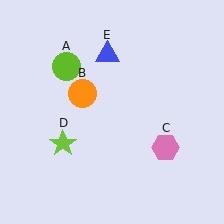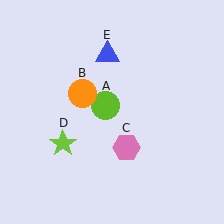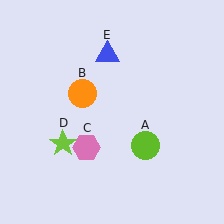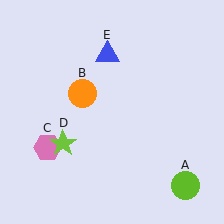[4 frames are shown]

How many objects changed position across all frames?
2 objects changed position: lime circle (object A), pink hexagon (object C).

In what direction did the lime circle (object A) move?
The lime circle (object A) moved down and to the right.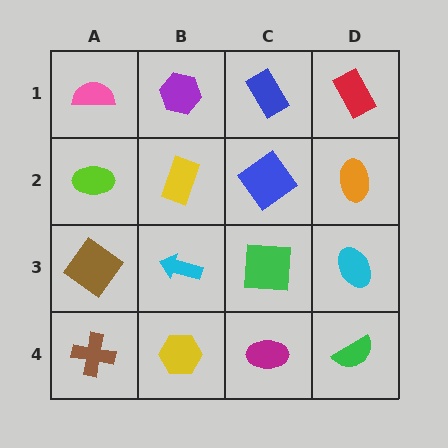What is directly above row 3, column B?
A yellow rectangle.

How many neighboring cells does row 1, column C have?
3.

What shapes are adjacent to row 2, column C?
A blue rectangle (row 1, column C), a green square (row 3, column C), a yellow rectangle (row 2, column B), an orange ellipse (row 2, column D).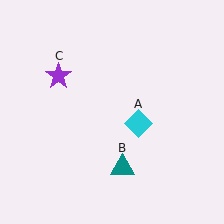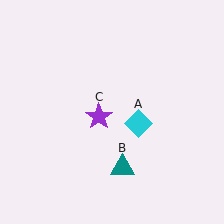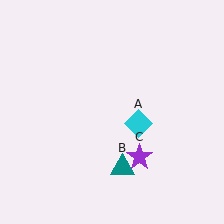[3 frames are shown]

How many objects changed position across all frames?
1 object changed position: purple star (object C).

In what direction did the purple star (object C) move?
The purple star (object C) moved down and to the right.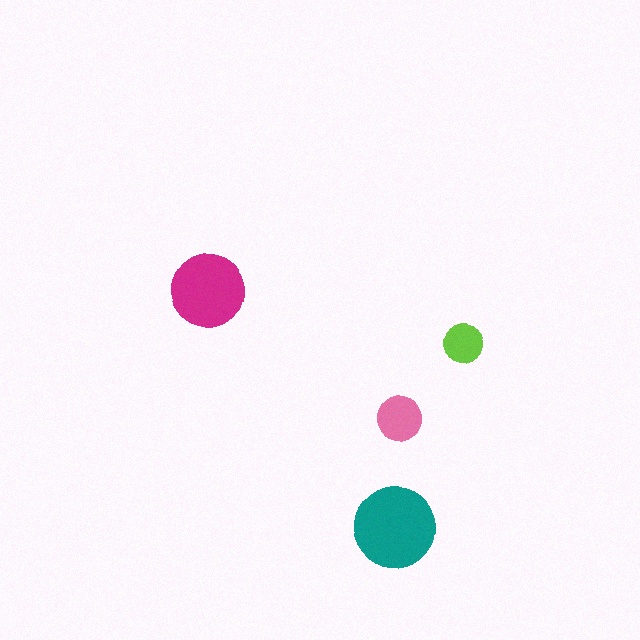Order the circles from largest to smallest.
the teal one, the magenta one, the pink one, the lime one.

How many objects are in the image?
There are 4 objects in the image.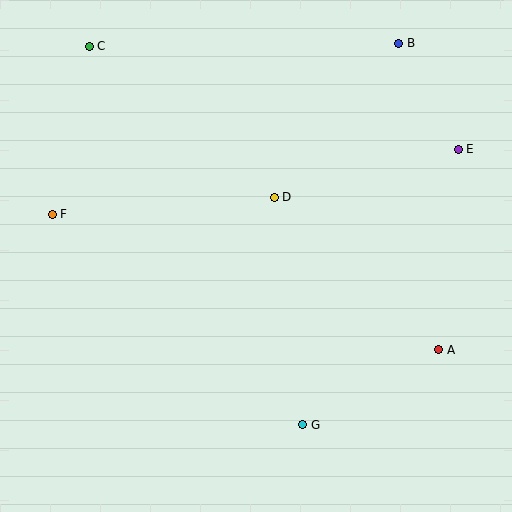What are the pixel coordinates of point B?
Point B is at (399, 43).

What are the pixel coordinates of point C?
Point C is at (89, 46).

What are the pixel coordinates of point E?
Point E is at (458, 149).